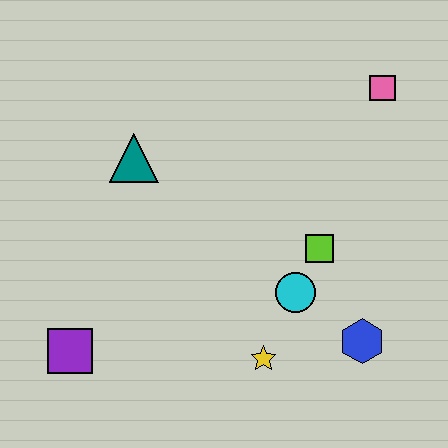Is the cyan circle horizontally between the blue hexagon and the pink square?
No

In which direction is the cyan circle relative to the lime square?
The cyan circle is below the lime square.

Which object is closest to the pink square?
The lime square is closest to the pink square.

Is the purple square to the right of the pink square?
No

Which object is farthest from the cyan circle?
The purple square is farthest from the cyan circle.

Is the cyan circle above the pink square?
No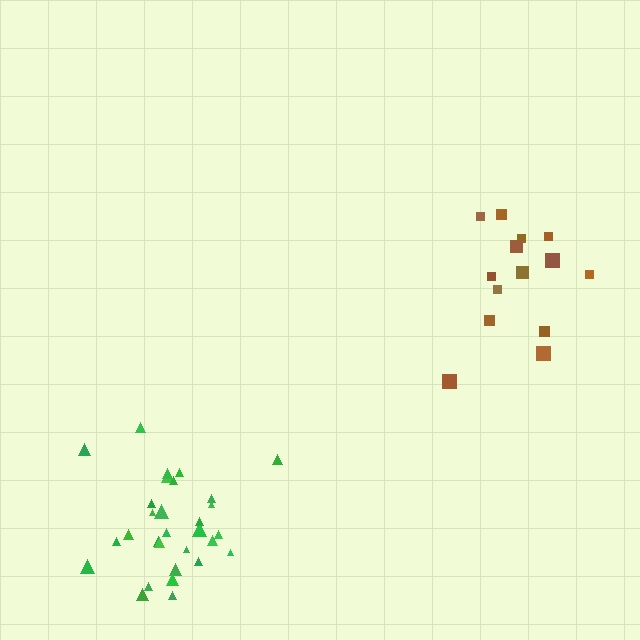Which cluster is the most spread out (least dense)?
Brown.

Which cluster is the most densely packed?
Green.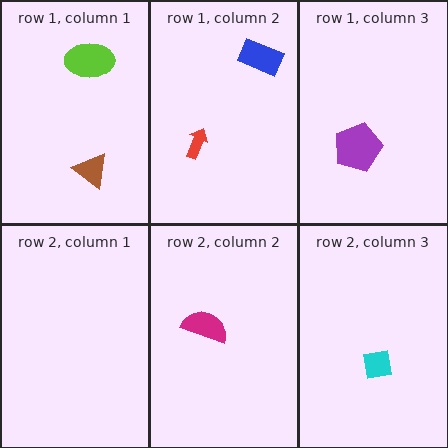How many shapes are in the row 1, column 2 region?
2.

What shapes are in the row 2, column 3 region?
The cyan square.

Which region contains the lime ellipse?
The row 1, column 1 region.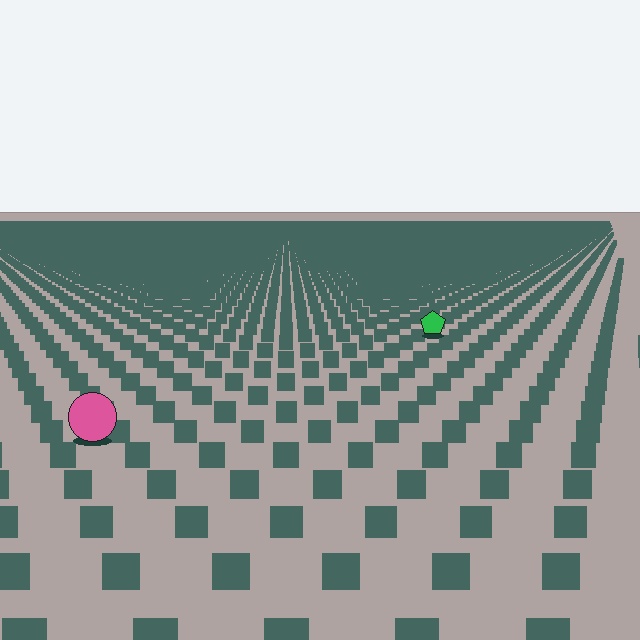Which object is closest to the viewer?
The pink circle is closest. The texture marks near it are larger and more spread out.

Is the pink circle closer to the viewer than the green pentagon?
Yes. The pink circle is closer — you can tell from the texture gradient: the ground texture is coarser near it.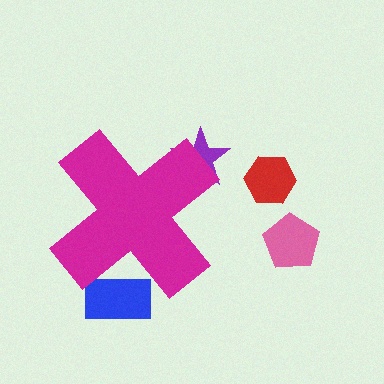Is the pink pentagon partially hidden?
No, the pink pentagon is fully visible.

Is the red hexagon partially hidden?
No, the red hexagon is fully visible.